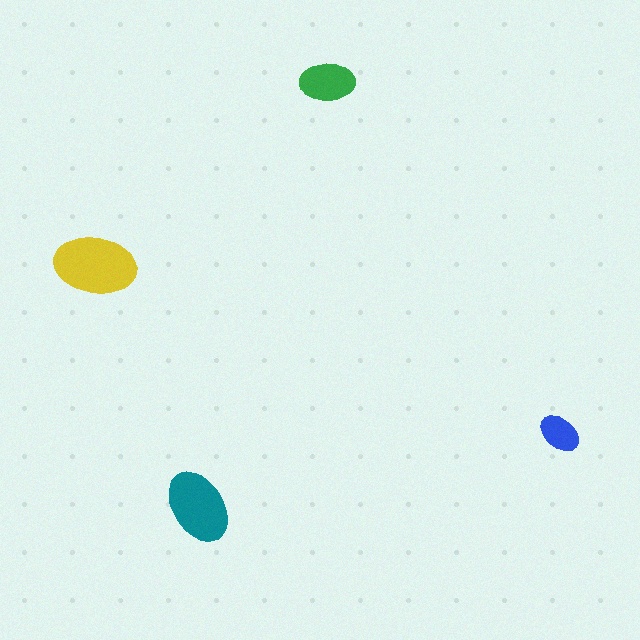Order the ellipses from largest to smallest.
the yellow one, the teal one, the green one, the blue one.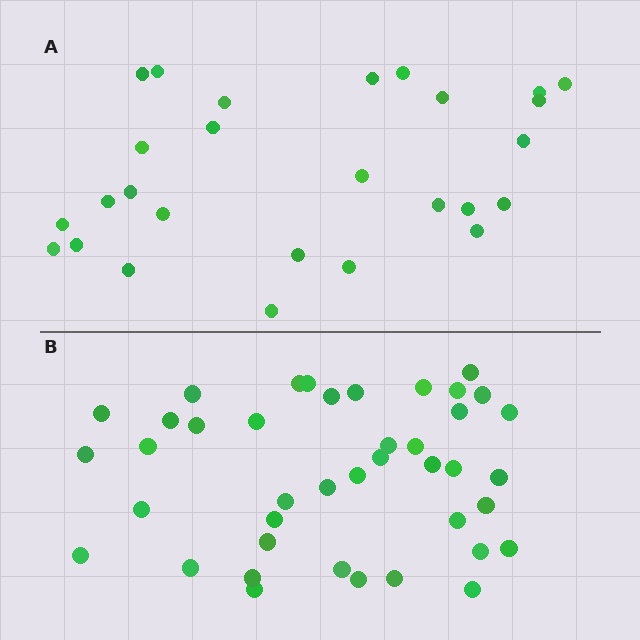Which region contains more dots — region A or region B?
Region B (the bottom region) has more dots.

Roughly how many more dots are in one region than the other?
Region B has approximately 15 more dots than region A.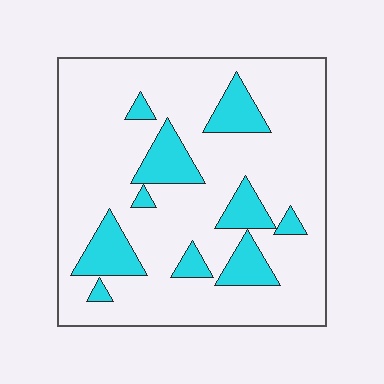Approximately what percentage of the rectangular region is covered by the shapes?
Approximately 20%.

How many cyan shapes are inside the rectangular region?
10.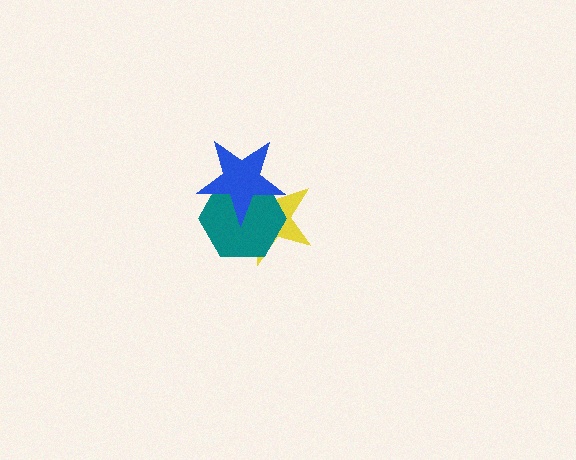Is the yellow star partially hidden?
Yes, it is partially covered by another shape.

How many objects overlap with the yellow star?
2 objects overlap with the yellow star.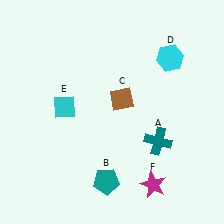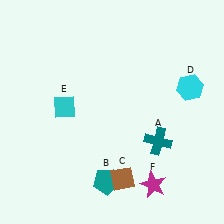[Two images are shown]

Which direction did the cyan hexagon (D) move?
The cyan hexagon (D) moved down.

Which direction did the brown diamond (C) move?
The brown diamond (C) moved down.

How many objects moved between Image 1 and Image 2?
2 objects moved between the two images.